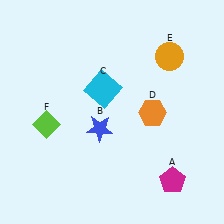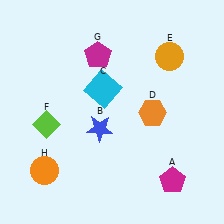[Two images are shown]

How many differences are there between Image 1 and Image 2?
There are 2 differences between the two images.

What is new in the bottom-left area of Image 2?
An orange circle (H) was added in the bottom-left area of Image 2.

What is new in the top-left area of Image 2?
A magenta pentagon (G) was added in the top-left area of Image 2.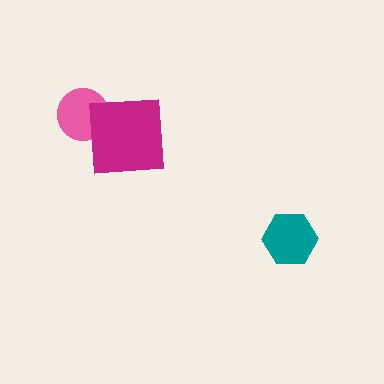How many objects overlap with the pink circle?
1 object overlaps with the pink circle.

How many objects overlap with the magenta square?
1 object overlaps with the magenta square.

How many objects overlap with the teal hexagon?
0 objects overlap with the teal hexagon.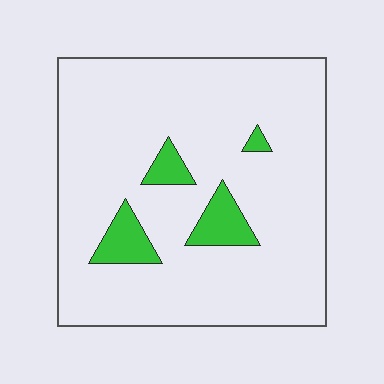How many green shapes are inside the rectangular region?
4.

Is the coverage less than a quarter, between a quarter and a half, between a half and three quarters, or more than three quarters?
Less than a quarter.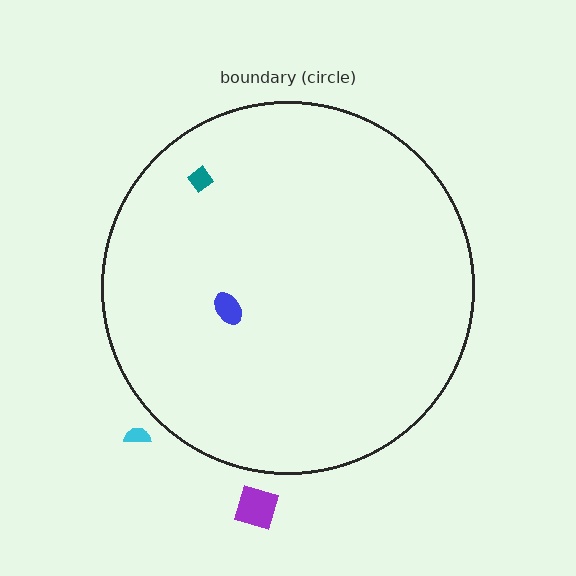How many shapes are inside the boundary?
2 inside, 2 outside.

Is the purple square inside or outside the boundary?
Outside.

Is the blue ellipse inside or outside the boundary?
Inside.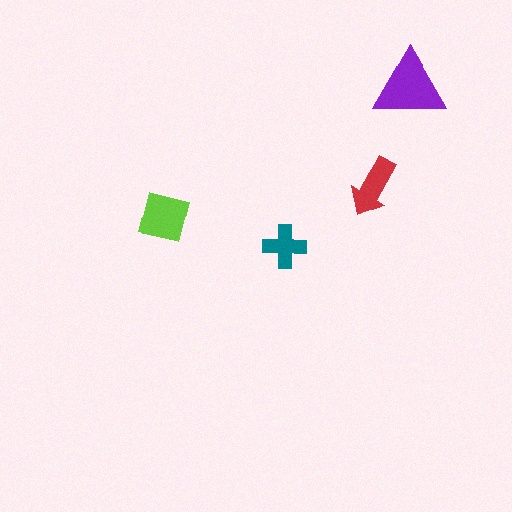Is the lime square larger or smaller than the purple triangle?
Smaller.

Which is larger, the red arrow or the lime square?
The lime square.